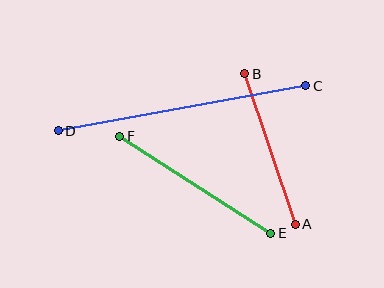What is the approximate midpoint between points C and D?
The midpoint is at approximately (182, 108) pixels.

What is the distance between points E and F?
The distance is approximately 180 pixels.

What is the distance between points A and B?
The distance is approximately 159 pixels.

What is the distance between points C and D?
The distance is approximately 251 pixels.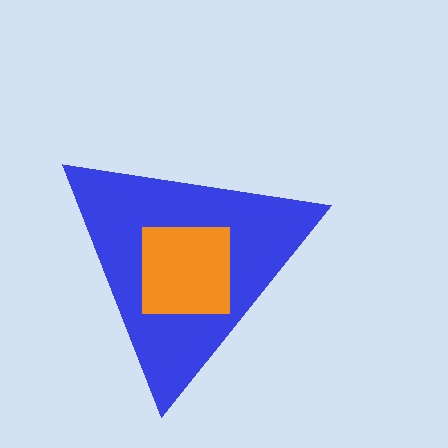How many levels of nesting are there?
2.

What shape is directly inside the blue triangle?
The orange square.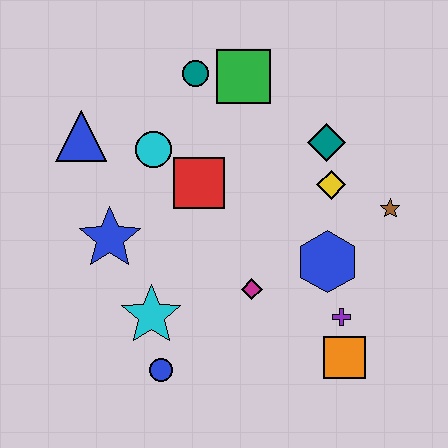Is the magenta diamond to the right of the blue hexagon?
No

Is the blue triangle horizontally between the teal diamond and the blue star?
No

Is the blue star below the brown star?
Yes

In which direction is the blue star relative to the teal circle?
The blue star is below the teal circle.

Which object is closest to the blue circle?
The cyan star is closest to the blue circle.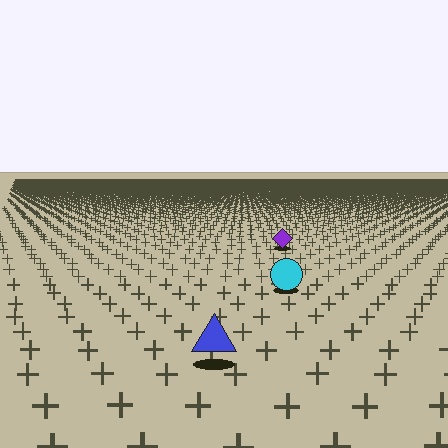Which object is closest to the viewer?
The blue triangle is closest. The texture marks near it are larger and more spread out.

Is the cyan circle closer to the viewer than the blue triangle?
No. The blue triangle is closer — you can tell from the texture gradient: the ground texture is coarser near it.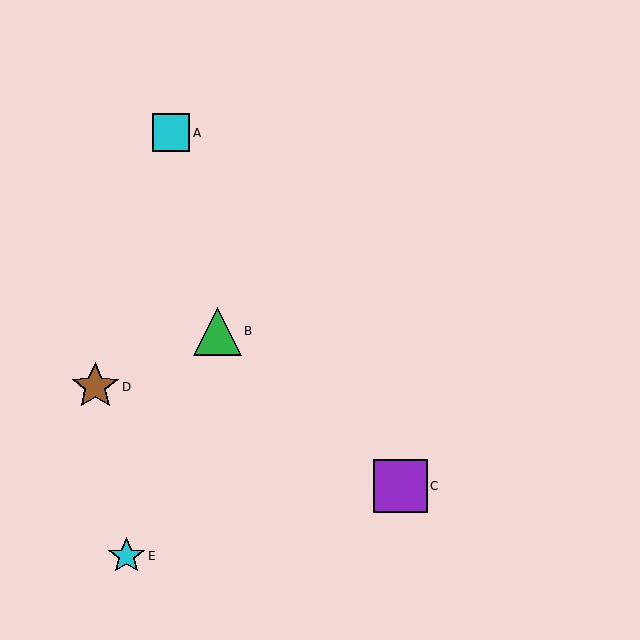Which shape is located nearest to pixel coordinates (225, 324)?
The green triangle (labeled B) at (217, 331) is nearest to that location.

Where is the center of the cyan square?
The center of the cyan square is at (171, 133).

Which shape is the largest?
The purple square (labeled C) is the largest.